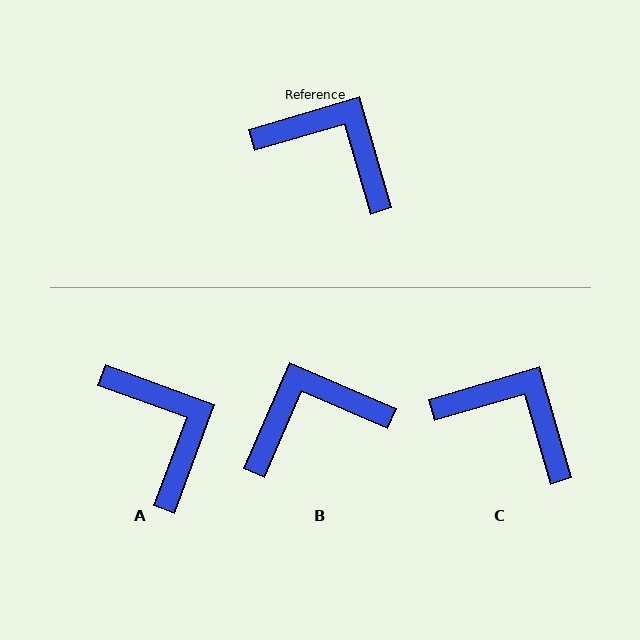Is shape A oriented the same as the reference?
No, it is off by about 37 degrees.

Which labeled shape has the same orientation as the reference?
C.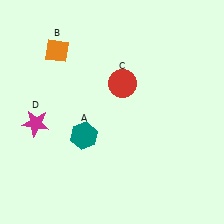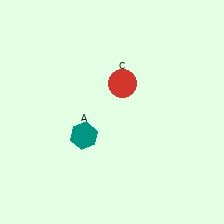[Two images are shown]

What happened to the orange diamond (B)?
The orange diamond (B) was removed in Image 2. It was in the top-left area of Image 1.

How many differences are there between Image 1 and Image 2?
There are 2 differences between the two images.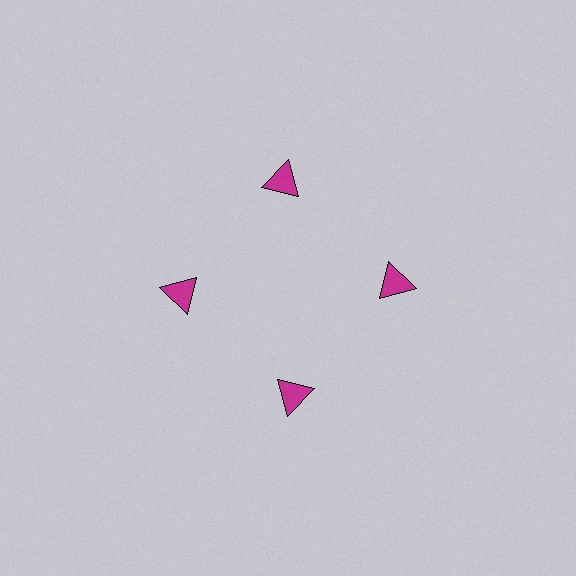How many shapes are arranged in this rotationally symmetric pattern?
There are 4 shapes, arranged in 4 groups of 1.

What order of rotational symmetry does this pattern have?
This pattern has 4-fold rotational symmetry.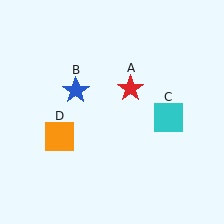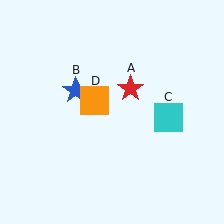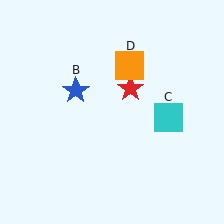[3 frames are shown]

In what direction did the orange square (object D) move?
The orange square (object D) moved up and to the right.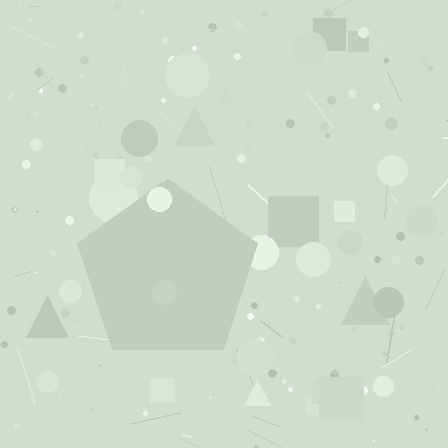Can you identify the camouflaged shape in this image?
The camouflaged shape is a pentagon.